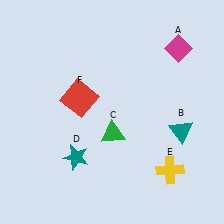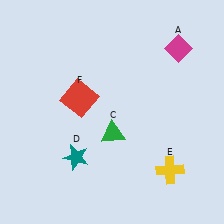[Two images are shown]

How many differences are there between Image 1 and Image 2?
There is 1 difference between the two images.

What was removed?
The teal triangle (B) was removed in Image 2.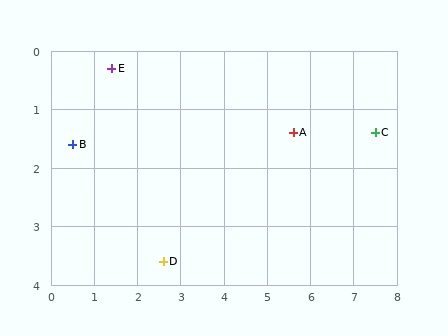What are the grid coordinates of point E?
Point E is at approximately (1.4, 0.3).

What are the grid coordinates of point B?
Point B is at approximately (0.5, 1.6).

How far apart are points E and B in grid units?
Points E and B are about 1.6 grid units apart.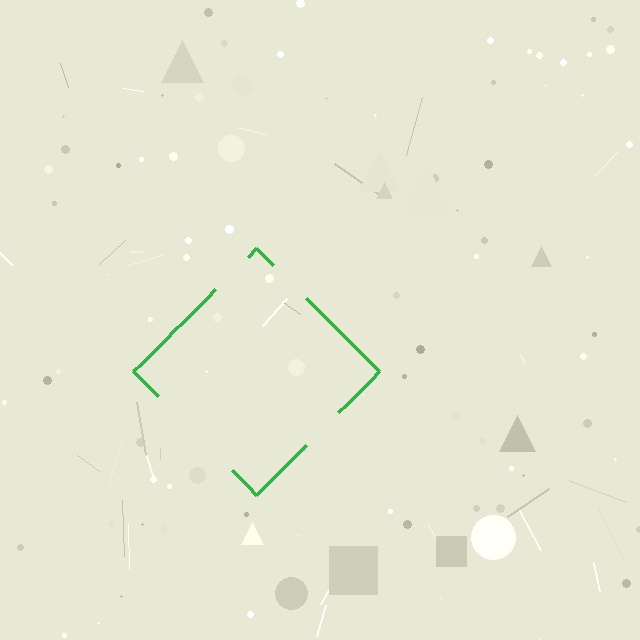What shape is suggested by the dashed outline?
The dashed outline suggests a diamond.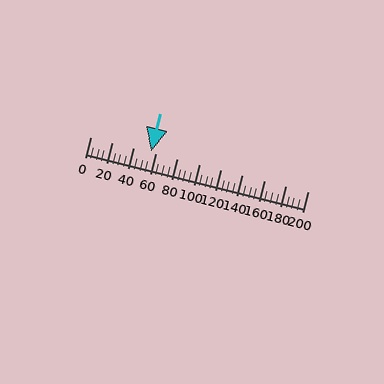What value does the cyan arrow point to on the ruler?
The cyan arrow points to approximately 56.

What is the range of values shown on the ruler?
The ruler shows values from 0 to 200.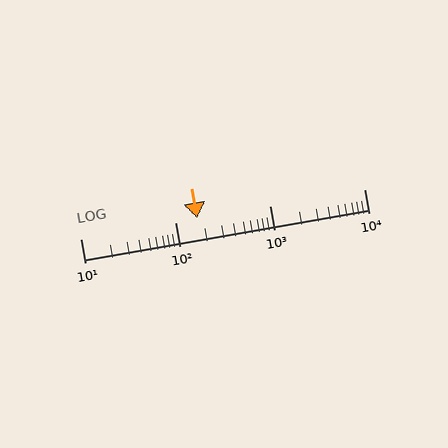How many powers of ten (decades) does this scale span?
The scale spans 3 decades, from 10 to 10000.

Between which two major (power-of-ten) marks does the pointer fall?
The pointer is between 100 and 1000.